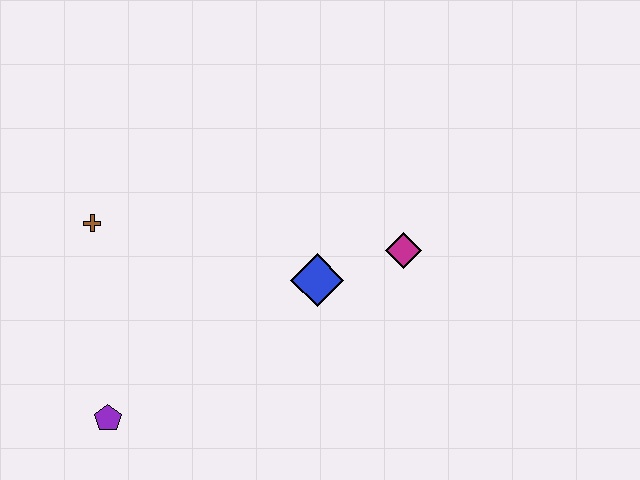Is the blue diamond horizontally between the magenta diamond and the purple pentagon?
Yes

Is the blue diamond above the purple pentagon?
Yes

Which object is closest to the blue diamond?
The magenta diamond is closest to the blue diamond.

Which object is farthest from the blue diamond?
The purple pentagon is farthest from the blue diamond.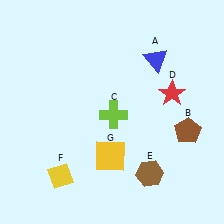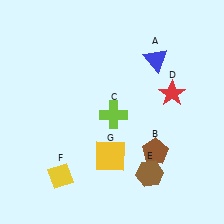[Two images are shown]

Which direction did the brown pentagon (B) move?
The brown pentagon (B) moved left.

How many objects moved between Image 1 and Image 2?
1 object moved between the two images.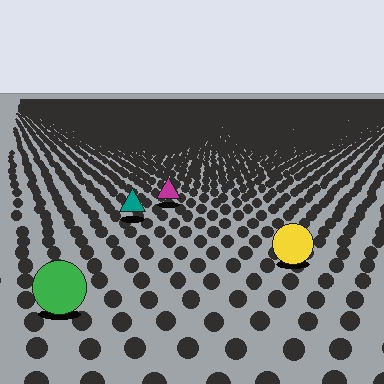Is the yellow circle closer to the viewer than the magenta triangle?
Yes. The yellow circle is closer — you can tell from the texture gradient: the ground texture is coarser near it.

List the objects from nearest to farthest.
From nearest to farthest: the green circle, the yellow circle, the teal triangle, the magenta triangle.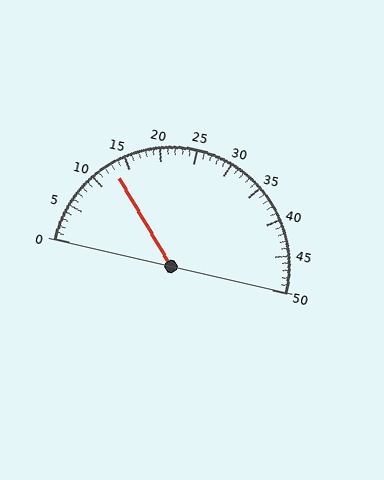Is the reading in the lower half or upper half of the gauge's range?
The reading is in the lower half of the range (0 to 50).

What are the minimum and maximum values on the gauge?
The gauge ranges from 0 to 50.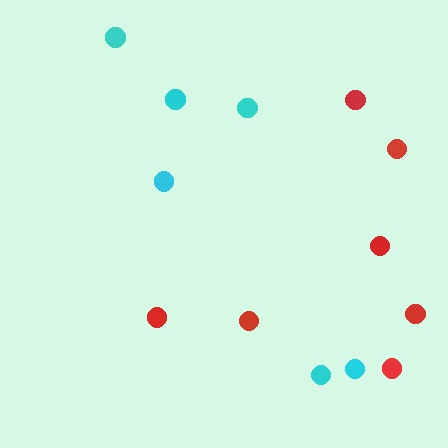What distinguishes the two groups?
There are 2 groups: one group of cyan circles (6) and one group of red circles (7).